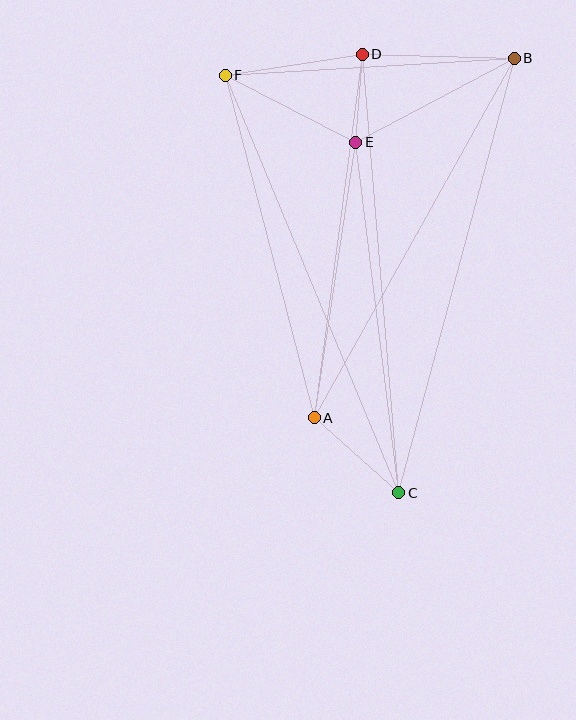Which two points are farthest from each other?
Points C and F are farthest from each other.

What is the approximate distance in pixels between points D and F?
The distance between D and F is approximately 139 pixels.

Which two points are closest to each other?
Points D and E are closest to each other.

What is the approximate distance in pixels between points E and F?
The distance between E and F is approximately 147 pixels.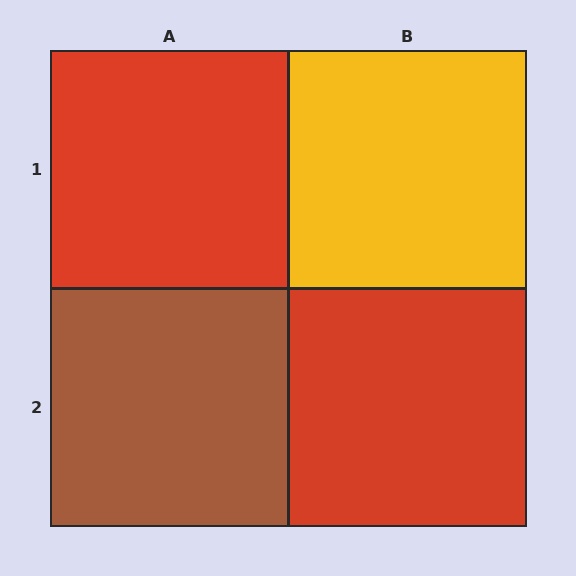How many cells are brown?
1 cell is brown.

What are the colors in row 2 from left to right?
Brown, red.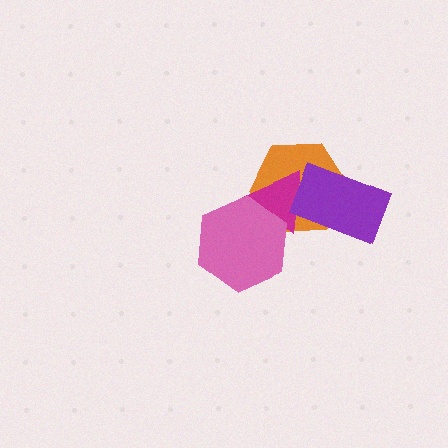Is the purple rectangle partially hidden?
No, no other shape covers it.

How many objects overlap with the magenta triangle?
3 objects overlap with the magenta triangle.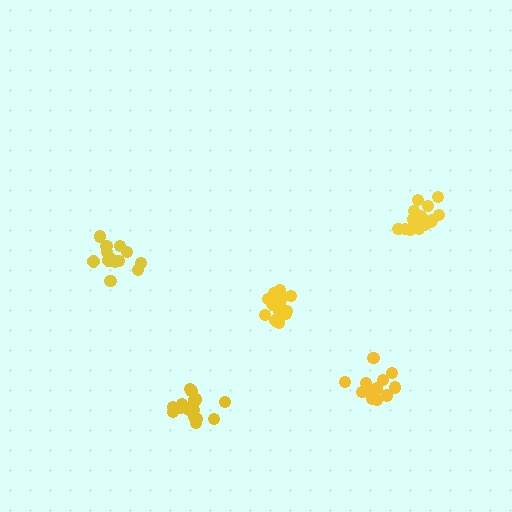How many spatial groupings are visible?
There are 5 spatial groupings.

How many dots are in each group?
Group 1: 16 dots, Group 2: 14 dots, Group 3: 18 dots, Group 4: 18 dots, Group 5: 13 dots (79 total).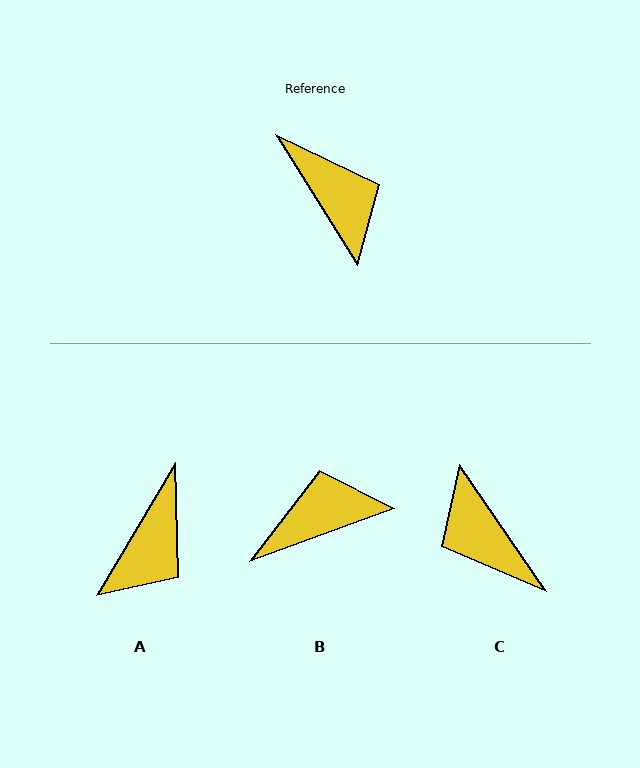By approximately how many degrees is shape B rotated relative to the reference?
Approximately 78 degrees counter-clockwise.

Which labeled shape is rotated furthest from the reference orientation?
C, about 178 degrees away.